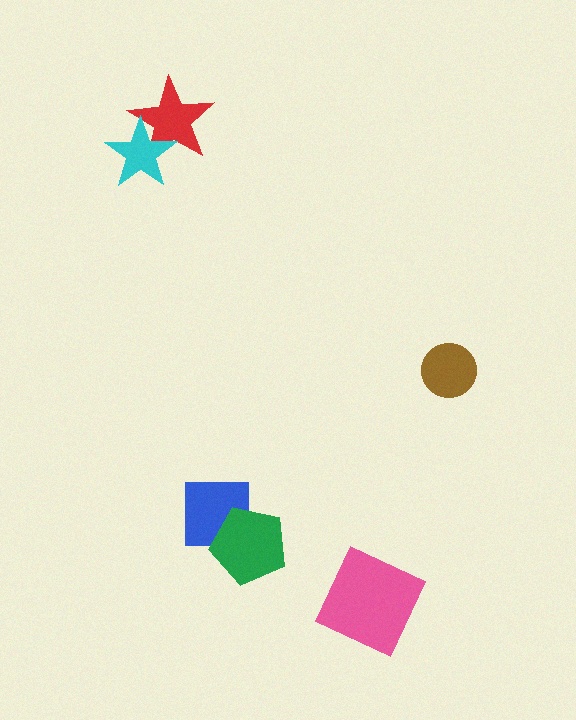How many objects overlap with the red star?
1 object overlaps with the red star.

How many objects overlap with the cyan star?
1 object overlaps with the cyan star.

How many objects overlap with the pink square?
0 objects overlap with the pink square.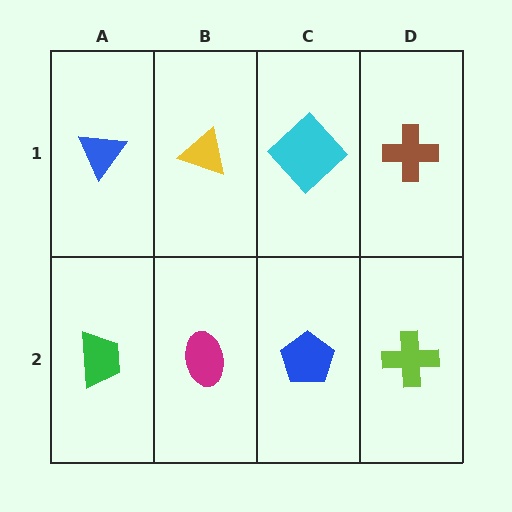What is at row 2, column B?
A magenta ellipse.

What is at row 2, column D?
A lime cross.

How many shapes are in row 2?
4 shapes.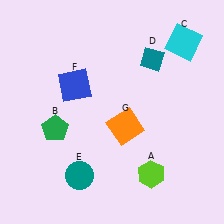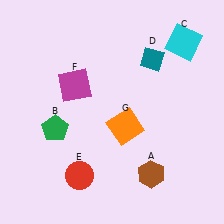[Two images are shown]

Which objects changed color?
A changed from lime to brown. E changed from teal to red. F changed from blue to magenta.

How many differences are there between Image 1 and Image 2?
There are 3 differences between the two images.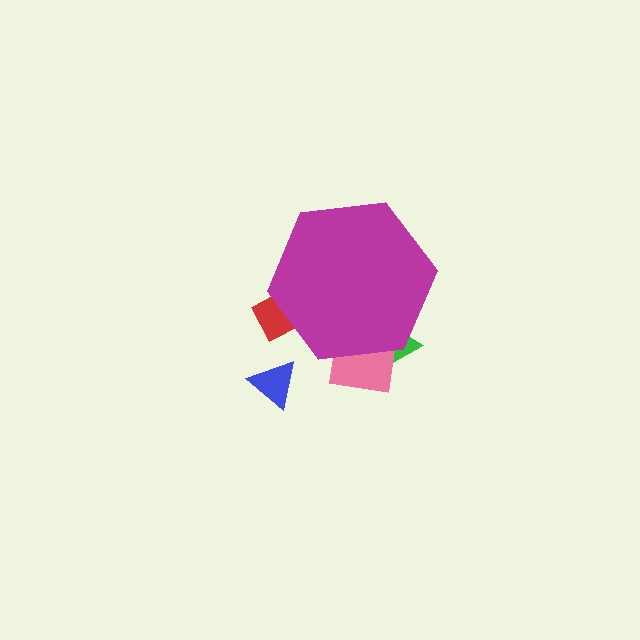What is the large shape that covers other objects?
A magenta hexagon.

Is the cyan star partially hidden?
Yes, the cyan star is partially hidden behind the magenta hexagon.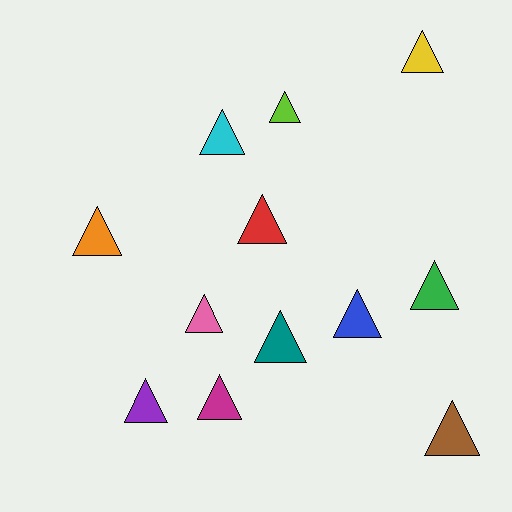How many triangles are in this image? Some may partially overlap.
There are 12 triangles.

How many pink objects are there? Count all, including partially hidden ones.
There is 1 pink object.